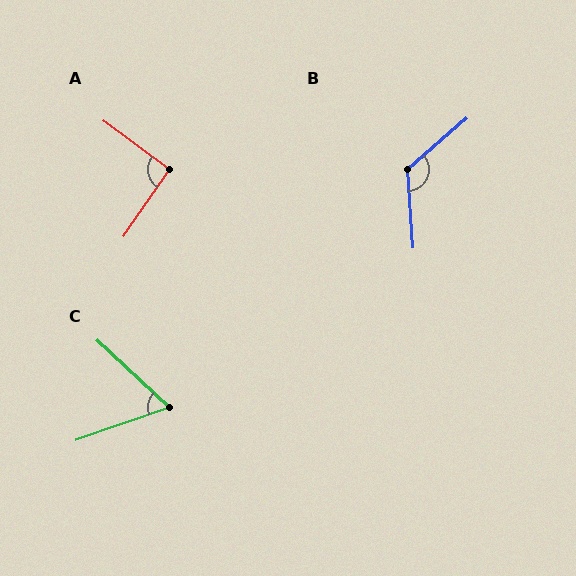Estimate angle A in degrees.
Approximately 92 degrees.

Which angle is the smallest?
C, at approximately 62 degrees.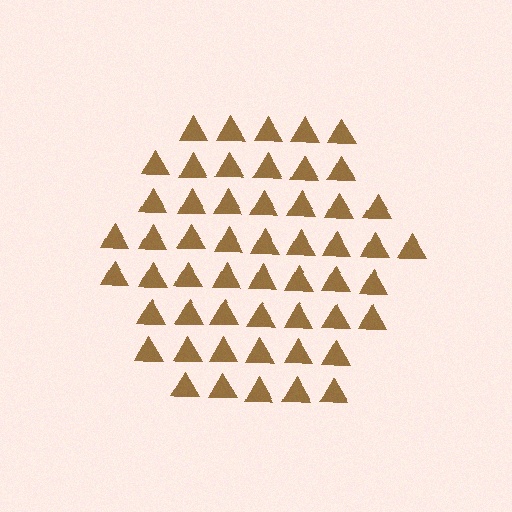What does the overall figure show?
The overall figure shows a hexagon.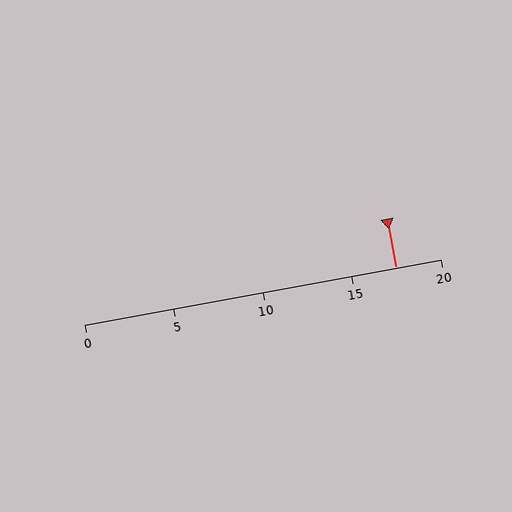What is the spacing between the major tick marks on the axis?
The major ticks are spaced 5 apart.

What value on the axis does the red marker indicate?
The marker indicates approximately 17.5.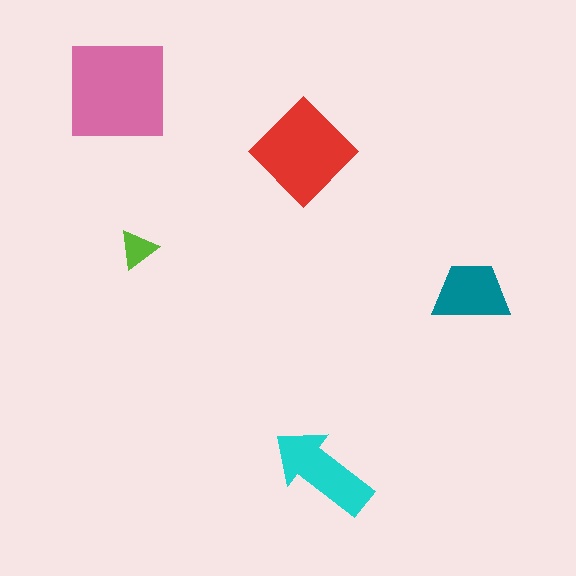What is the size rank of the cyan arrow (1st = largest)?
3rd.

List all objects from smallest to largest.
The lime triangle, the teal trapezoid, the cyan arrow, the red diamond, the pink square.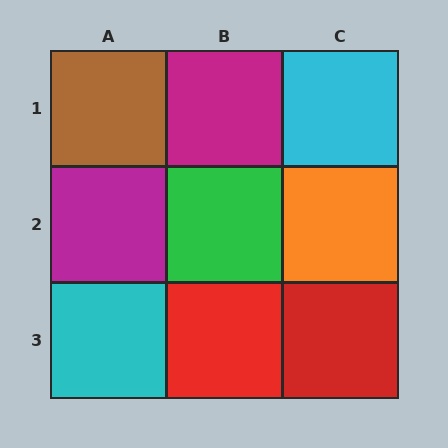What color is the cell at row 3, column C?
Red.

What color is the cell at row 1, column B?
Magenta.